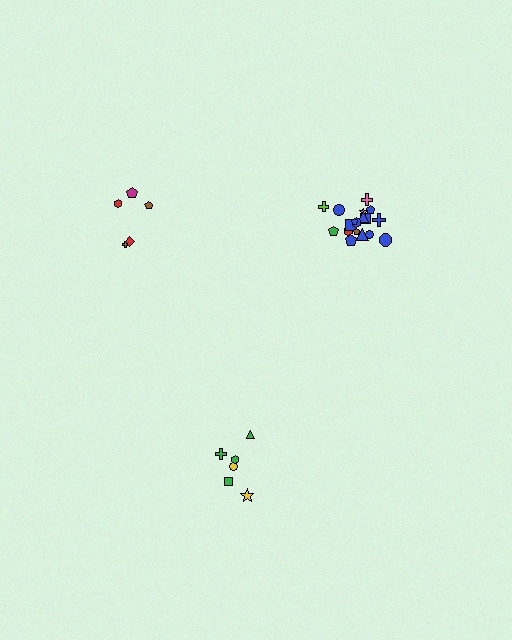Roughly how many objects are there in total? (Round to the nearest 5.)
Roughly 30 objects in total.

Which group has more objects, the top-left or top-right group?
The top-right group.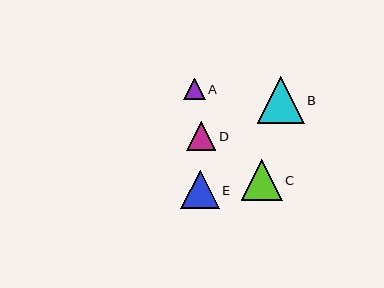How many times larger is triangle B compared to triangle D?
Triangle B is approximately 1.6 times the size of triangle D.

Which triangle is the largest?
Triangle B is the largest with a size of approximately 47 pixels.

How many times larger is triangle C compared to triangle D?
Triangle C is approximately 1.4 times the size of triangle D.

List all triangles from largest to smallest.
From largest to smallest: B, C, E, D, A.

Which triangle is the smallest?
Triangle A is the smallest with a size of approximately 21 pixels.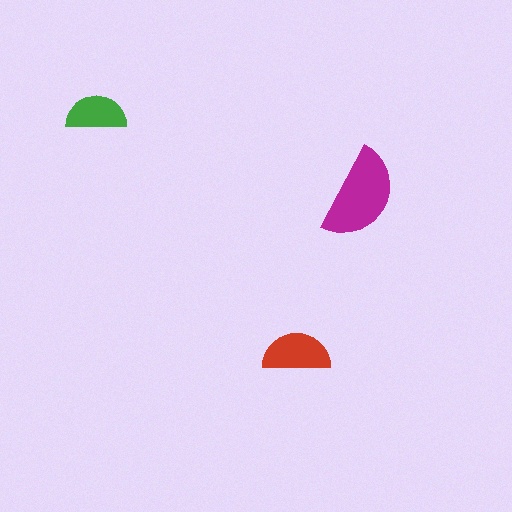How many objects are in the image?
There are 3 objects in the image.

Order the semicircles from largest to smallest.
the magenta one, the red one, the green one.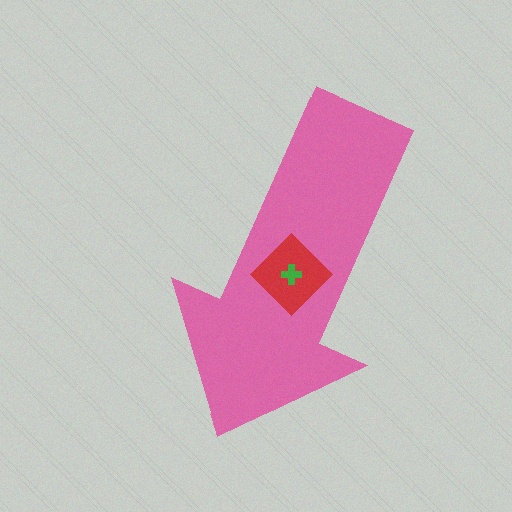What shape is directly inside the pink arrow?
The red diamond.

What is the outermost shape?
The pink arrow.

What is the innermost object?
The green cross.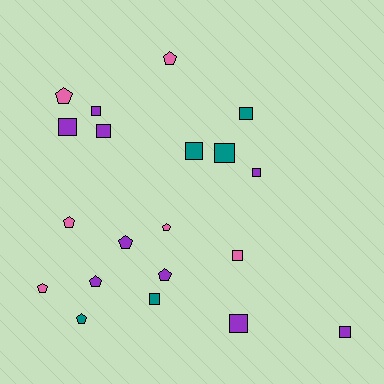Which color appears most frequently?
Purple, with 9 objects.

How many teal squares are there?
There are 4 teal squares.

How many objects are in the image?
There are 20 objects.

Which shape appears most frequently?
Square, with 11 objects.